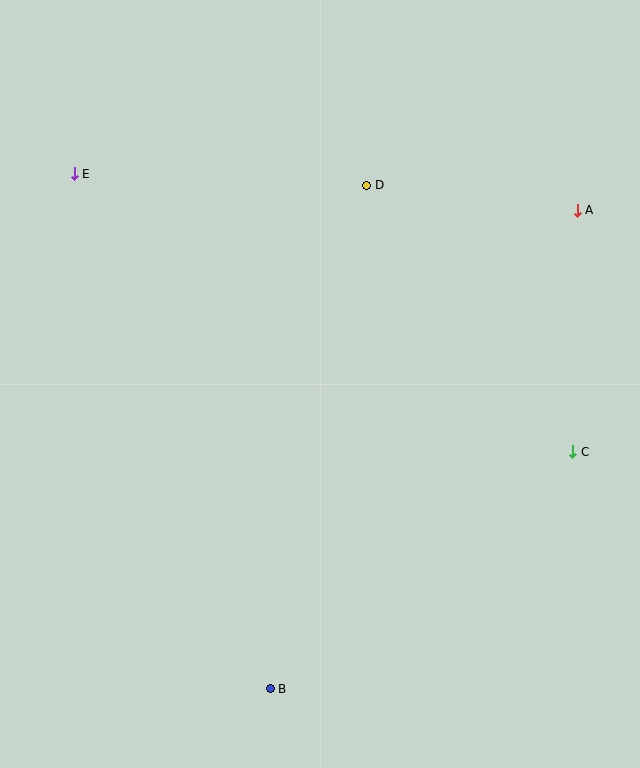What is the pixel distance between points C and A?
The distance between C and A is 242 pixels.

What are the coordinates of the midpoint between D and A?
The midpoint between D and A is at (472, 198).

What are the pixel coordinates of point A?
Point A is at (577, 210).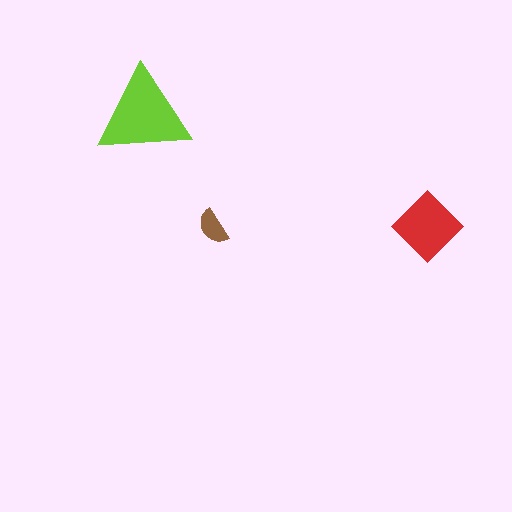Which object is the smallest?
The brown semicircle.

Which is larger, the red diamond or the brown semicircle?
The red diamond.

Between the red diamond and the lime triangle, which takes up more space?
The lime triangle.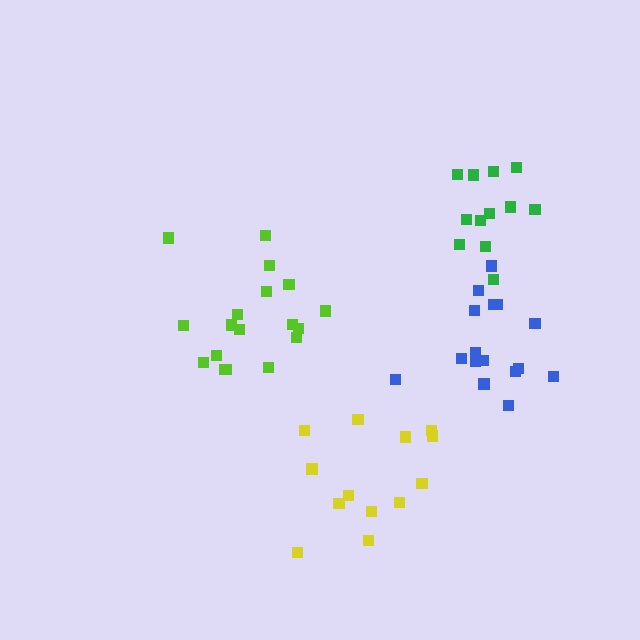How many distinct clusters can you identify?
There are 4 distinct clusters.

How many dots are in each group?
Group 1: 18 dots, Group 2: 12 dots, Group 3: 13 dots, Group 4: 16 dots (59 total).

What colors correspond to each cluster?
The clusters are colored: lime, green, yellow, blue.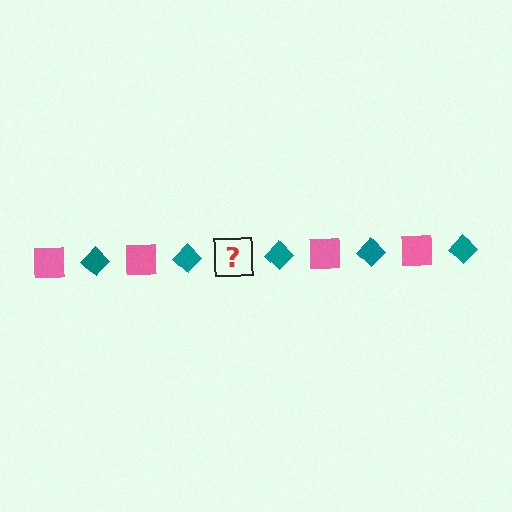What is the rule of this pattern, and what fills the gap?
The rule is that the pattern alternates between pink square and teal diamond. The gap should be filled with a pink square.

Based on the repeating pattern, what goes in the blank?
The blank should be a pink square.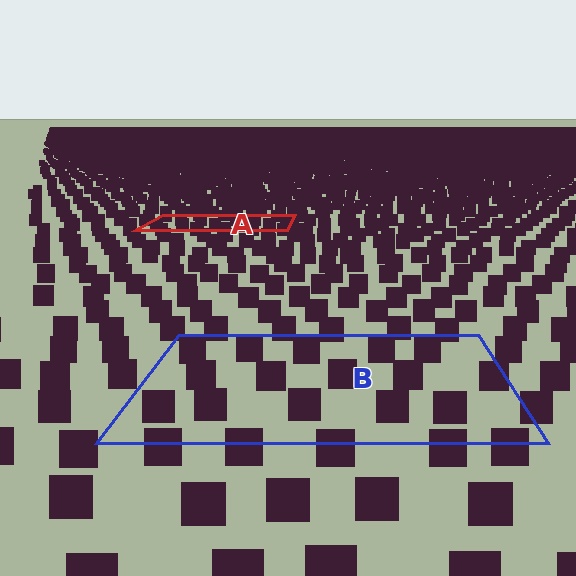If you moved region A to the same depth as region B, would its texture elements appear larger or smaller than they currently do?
They would appear larger. At a closer depth, the same texture elements are projected at a bigger on-screen size.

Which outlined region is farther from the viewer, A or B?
Region A is farther from the viewer — the texture elements inside it appear smaller and more densely packed.